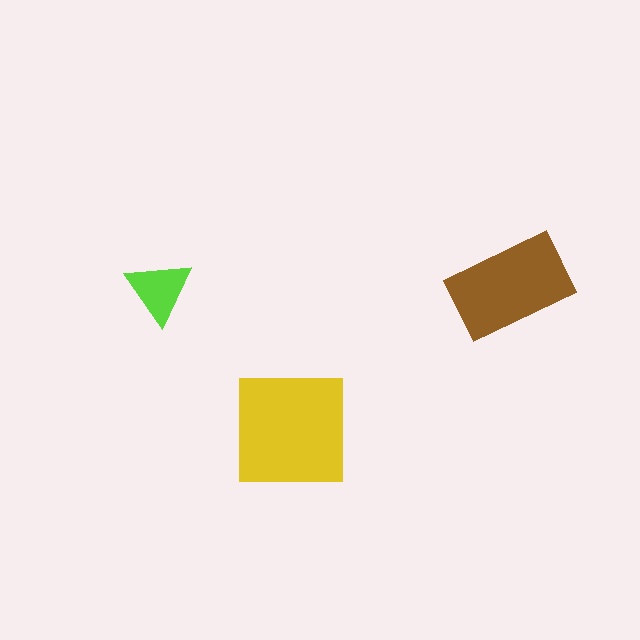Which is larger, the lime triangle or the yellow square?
The yellow square.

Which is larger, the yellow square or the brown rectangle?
The yellow square.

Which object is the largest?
The yellow square.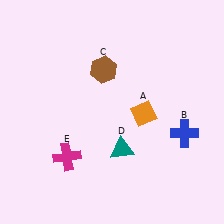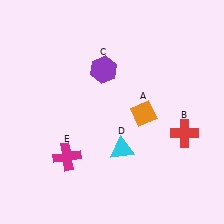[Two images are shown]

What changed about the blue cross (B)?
In Image 1, B is blue. In Image 2, it changed to red.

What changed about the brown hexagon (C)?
In Image 1, C is brown. In Image 2, it changed to purple.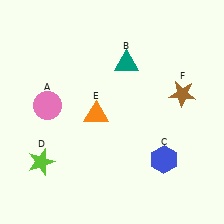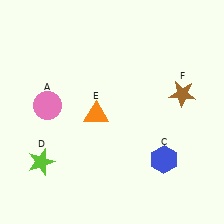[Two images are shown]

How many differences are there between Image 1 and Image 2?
There is 1 difference between the two images.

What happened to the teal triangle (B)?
The teal triangle (B) was removed in Image 2. It was in the top-right area of Image 1.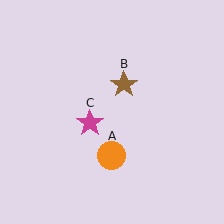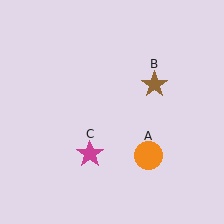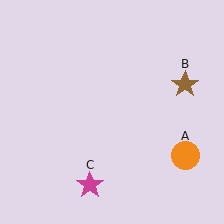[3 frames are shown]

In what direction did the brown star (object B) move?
The brown star (object B) moved right.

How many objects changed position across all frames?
3 objects changed position: orange circle (object A), brown star (object B), magenta star (object C).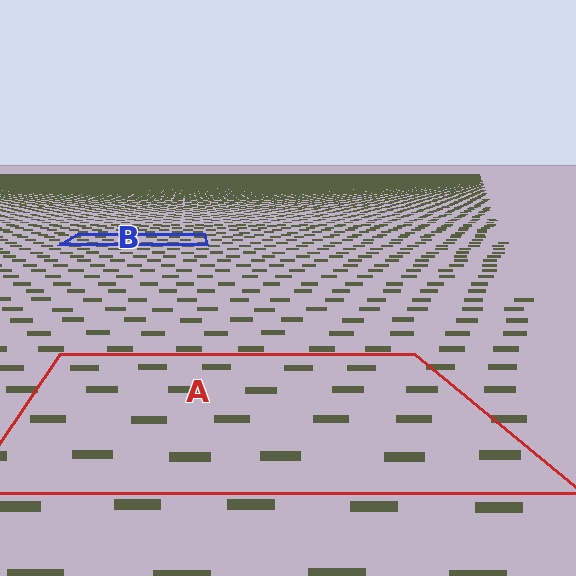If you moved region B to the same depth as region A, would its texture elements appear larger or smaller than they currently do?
They would appear larger. At a closer depth, the same texture elements are projected at a bigger on-screen size.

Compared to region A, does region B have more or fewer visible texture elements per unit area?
Region B has more texture elements per unit area — they are packed more densely because it is farther away.